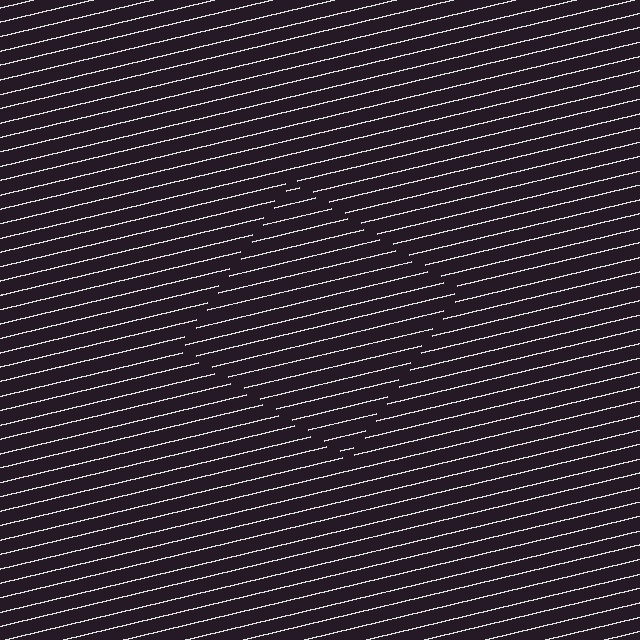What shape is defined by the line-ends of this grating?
An illusory square. The interior of the shape contains the same grating, shifted by half a period — the contour is defined by the phase discontinuity where line-ends from the inner and outer gratings abut.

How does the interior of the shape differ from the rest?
The interior of the shape contains the same grating, shifted by half a period — the contour is defined by the phase discontinuity where line-ends from the inner and outer gratings abut.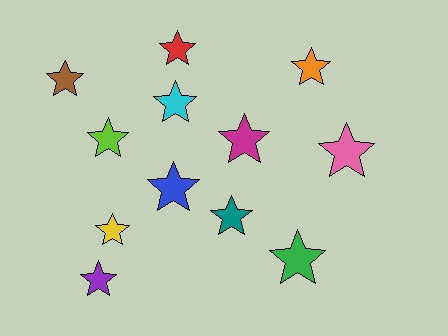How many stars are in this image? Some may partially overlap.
There are 12 stars.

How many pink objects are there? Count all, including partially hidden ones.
There is 1 pink object.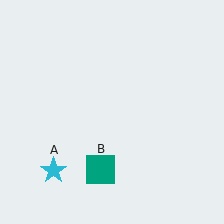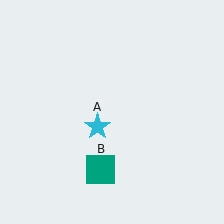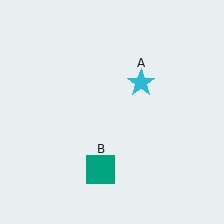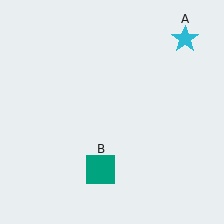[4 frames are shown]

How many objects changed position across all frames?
1 object changed position: cyan star (object A).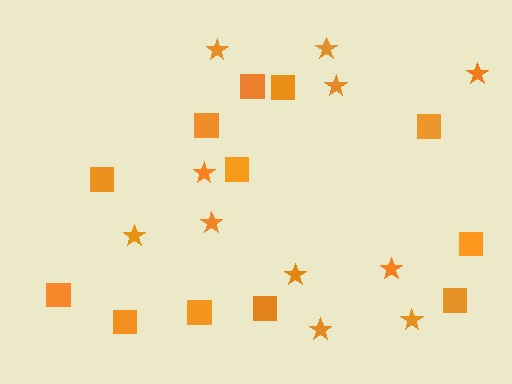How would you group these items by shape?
There are 2 groups: one group of squares (12) and one group of stars (11).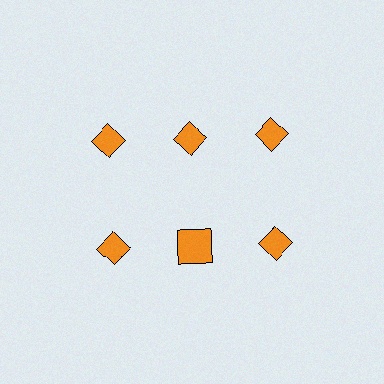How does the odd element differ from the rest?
It has a different shape: square instead of diamond.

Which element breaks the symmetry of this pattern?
The orange square in the second row, second from left column breaks the symmetry. All other shapes are orange diamonds.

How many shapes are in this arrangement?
There are 6 shapes arranged in a grid pattern.